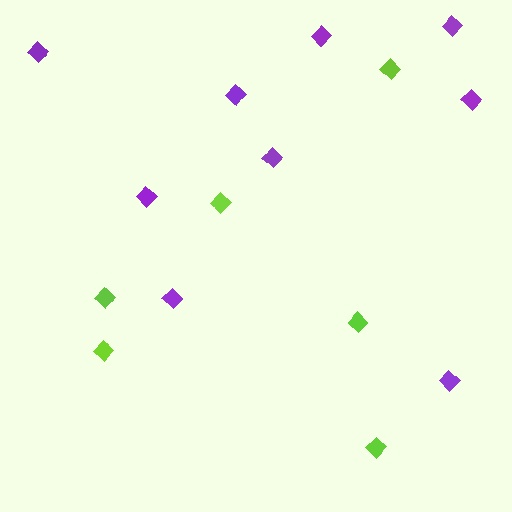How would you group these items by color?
There are 2 groups: one group of lime diamonds (6) and one group of purple diamonds (9).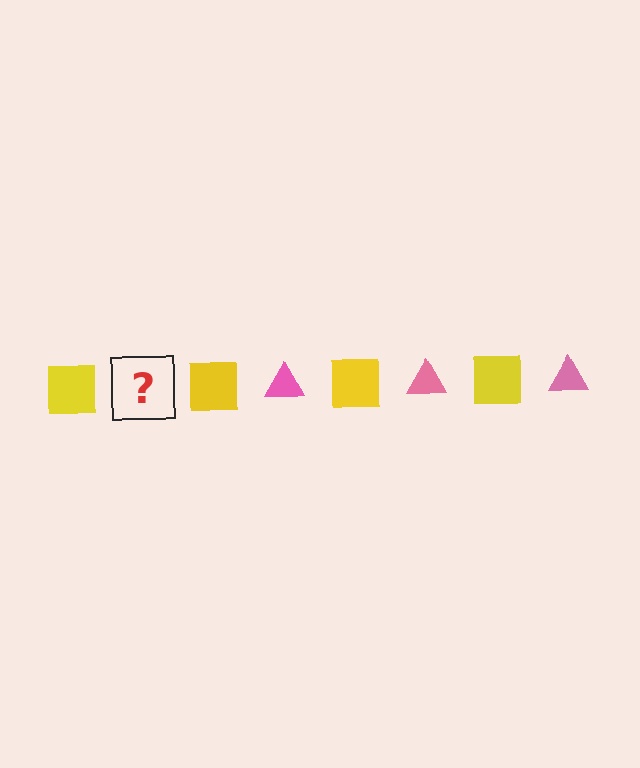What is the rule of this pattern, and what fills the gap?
The rule is that the pattern alternates between yellow square and pink triangle. The gap should be filled with a pink triangle.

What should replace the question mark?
The question mark should be replaced with a pink triangle.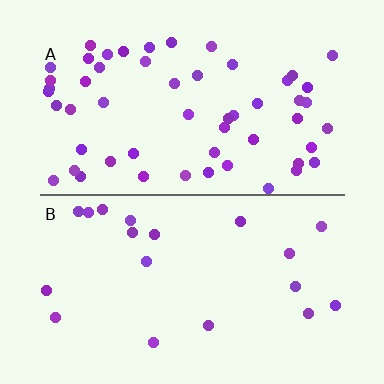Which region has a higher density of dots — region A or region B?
A (the top).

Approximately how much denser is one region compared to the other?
Approximately 2.8× — region A over region B.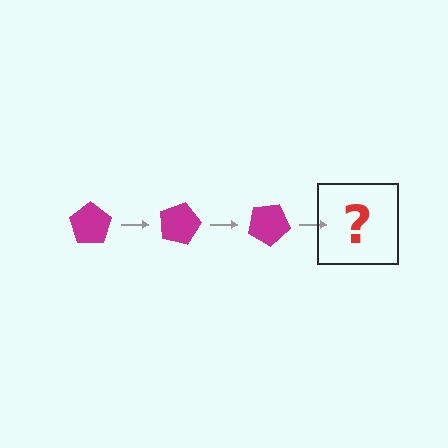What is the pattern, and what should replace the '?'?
The pattern is that the pentagon rotates 15 degrees each step. The '?' should be a magenta pentagon rotated 45 degrees.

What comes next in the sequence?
The next element should be a magenta pentagon rotated 45 degrees.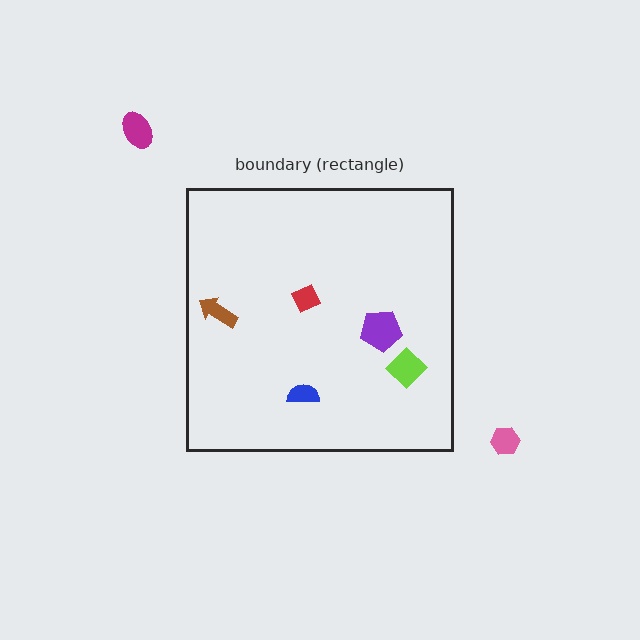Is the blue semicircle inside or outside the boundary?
Inside.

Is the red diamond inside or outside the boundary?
Inside.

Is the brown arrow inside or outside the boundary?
Inside.